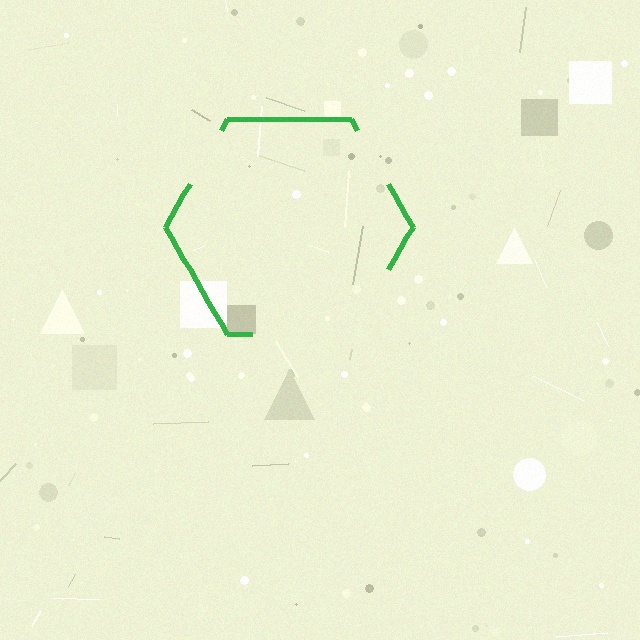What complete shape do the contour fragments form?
The contour fragments form a hexagon.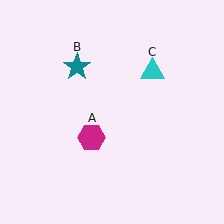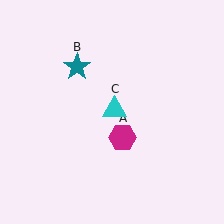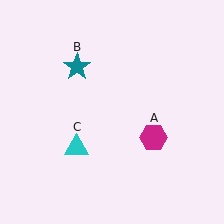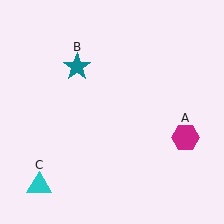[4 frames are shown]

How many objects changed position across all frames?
2 objects changed position: magenta hexagon (object A), cyan triangle (object C).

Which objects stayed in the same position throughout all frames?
Teal star (object B) remained stationary.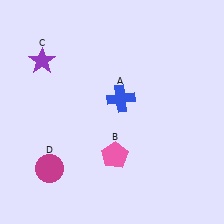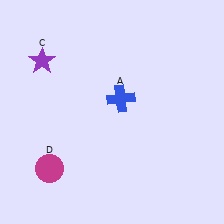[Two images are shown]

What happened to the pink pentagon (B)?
The pink pentagon (B) was removed in Image 2. It was in the bottom-right area of Image 1.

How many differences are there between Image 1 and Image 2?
There is 1 difference between the two images.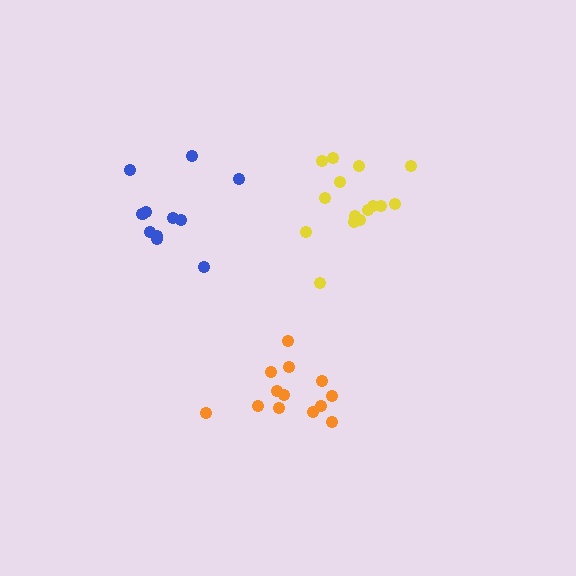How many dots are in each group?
Group 1: 13 dots, Group 2: 15 dots, Group 3: 11 dots (39 total).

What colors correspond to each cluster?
The clusters are colored: orange, yellow, blue.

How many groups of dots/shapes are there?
There are 3 groups.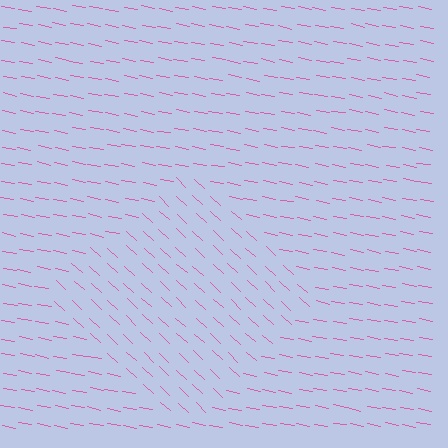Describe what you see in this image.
The image is filled with small pink line segments. A diamond region in the image has lines oriented differently from the surrounding lines, creating a visible texture boundary.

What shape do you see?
I see a diamond.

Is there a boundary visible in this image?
Yes, there is a texture boundary formed by a change in line orientation.